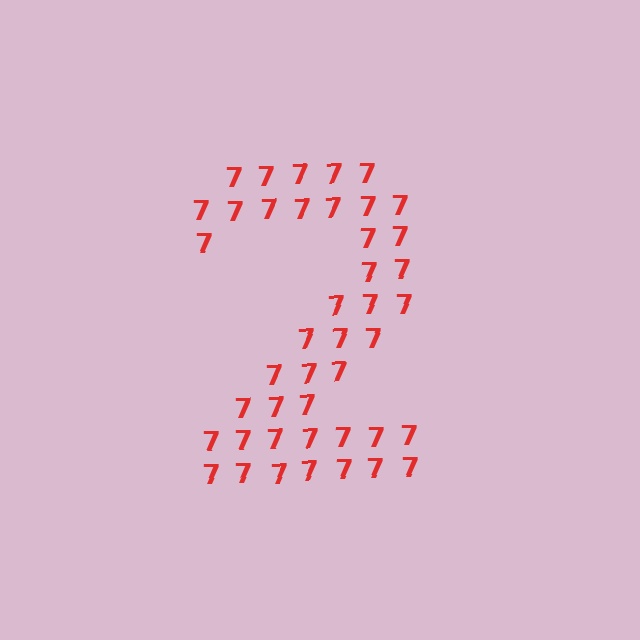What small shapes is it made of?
It is made of small digit 7's.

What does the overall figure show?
The overall figure shows the digit 2.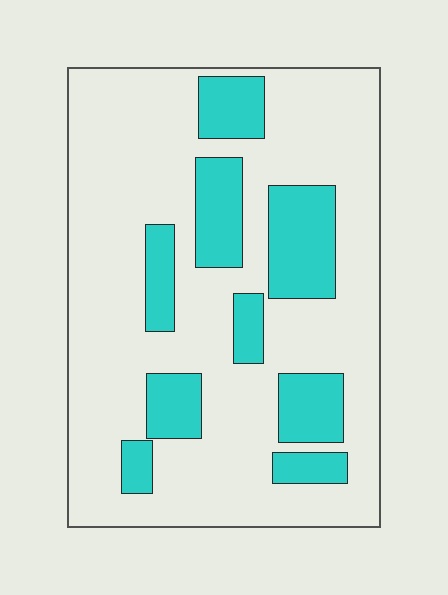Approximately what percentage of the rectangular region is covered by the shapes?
Approximately 25%.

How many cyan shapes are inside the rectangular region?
9.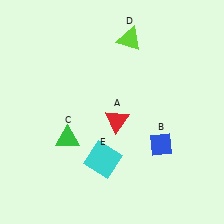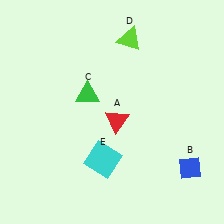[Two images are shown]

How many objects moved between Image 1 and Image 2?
2 objects moved between the two images.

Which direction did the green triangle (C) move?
The green triangle (C) moved up.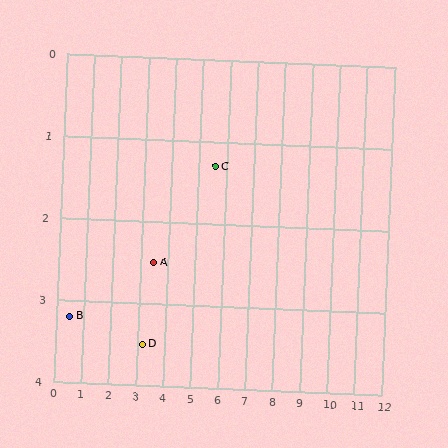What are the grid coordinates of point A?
Point A is at approximately (3.5, 2.5).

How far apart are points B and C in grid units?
Points B and C are about 5.4 grid units apart.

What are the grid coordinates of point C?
Point C is at approximately (5.6, 1.3).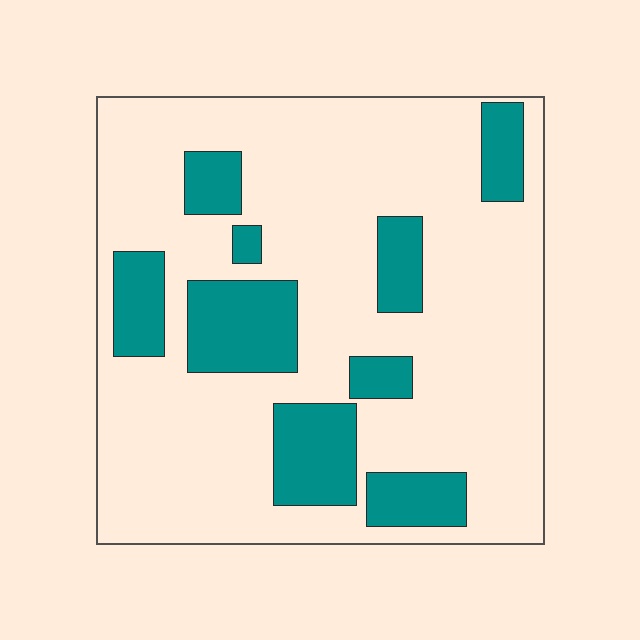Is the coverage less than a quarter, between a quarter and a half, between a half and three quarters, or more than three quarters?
Less than a quarter.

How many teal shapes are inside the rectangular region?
9.